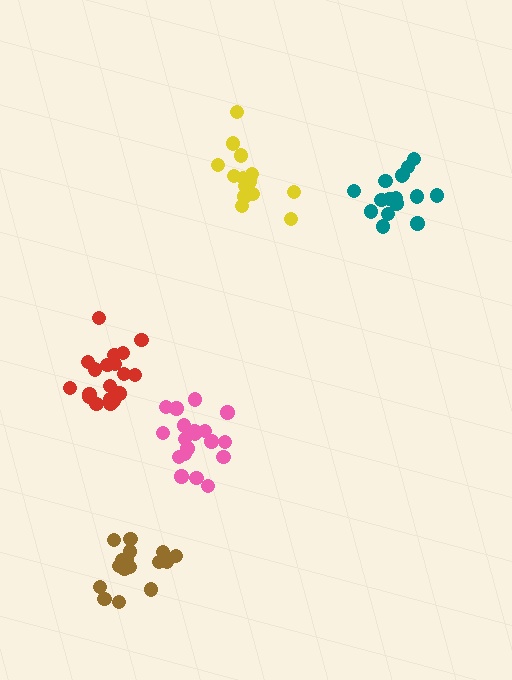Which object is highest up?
The yellow cluster is topmost.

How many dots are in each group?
Group 1: 20 dots, Group 2: 16 dots, Group 3: 15 dots, Group 4: 19 dots, Group 5: 17 dots (87 total).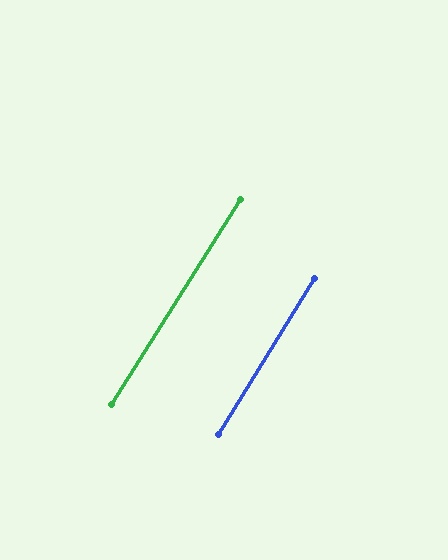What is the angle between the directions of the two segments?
Approximately 1 degree.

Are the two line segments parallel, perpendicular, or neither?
Parallel — their directions differ by only 0.6°.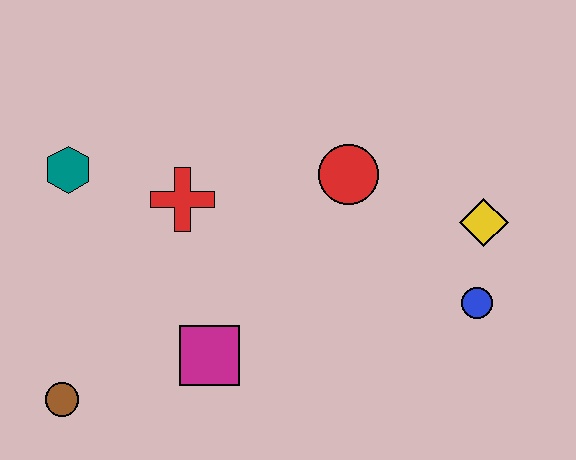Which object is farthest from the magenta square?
The yellow diamond is farthest from the magenta square.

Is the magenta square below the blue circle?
Yes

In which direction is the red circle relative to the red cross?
The red circle is to the right of the red cross.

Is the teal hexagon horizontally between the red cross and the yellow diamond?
No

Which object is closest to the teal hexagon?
The red cross is closest to the teal hexagon.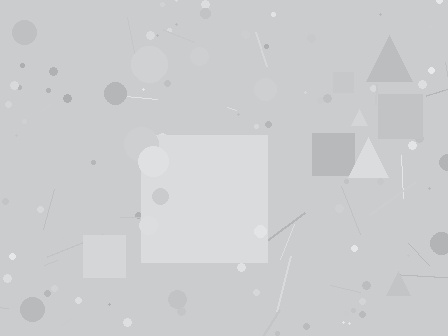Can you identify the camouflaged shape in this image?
The camouflaged shape is a square.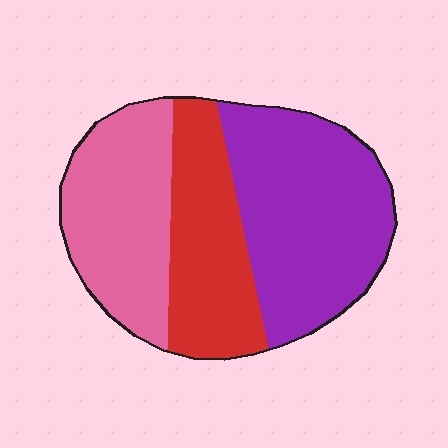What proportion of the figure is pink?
Pink covers roughly 30% of the figure.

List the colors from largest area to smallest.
From largest to smallest: purple, pink, red.